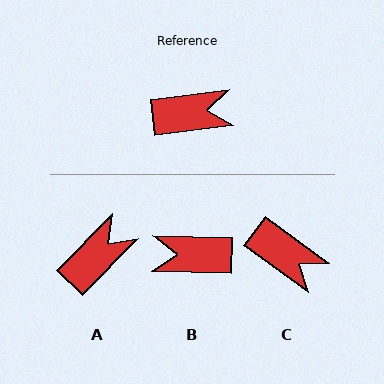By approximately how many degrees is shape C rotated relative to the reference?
Approximately 44 degrees clockwise.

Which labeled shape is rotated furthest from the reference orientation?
B, about 172 degrees away.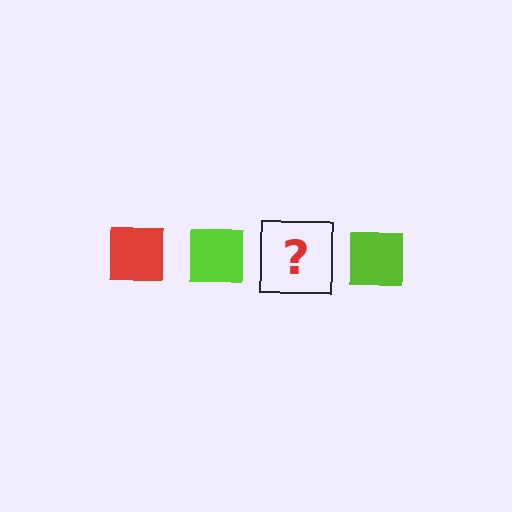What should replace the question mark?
The question mark should be replaced with a red square.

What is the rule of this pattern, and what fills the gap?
The rule is that the pattern cycles through red, lime squares. The gap should be filled with a red square.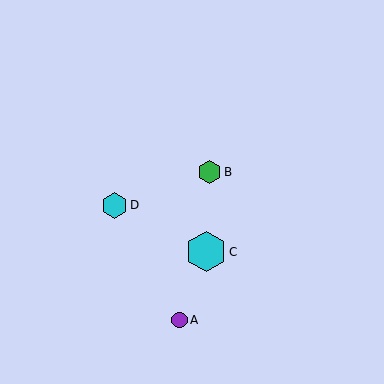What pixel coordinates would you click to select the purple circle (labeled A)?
Click at (179, 320) to select the purple circle A.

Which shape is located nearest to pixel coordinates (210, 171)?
The green hexagon (labeled B) at (210, 172) is nearest to that location.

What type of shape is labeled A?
Shape A is a purple circle.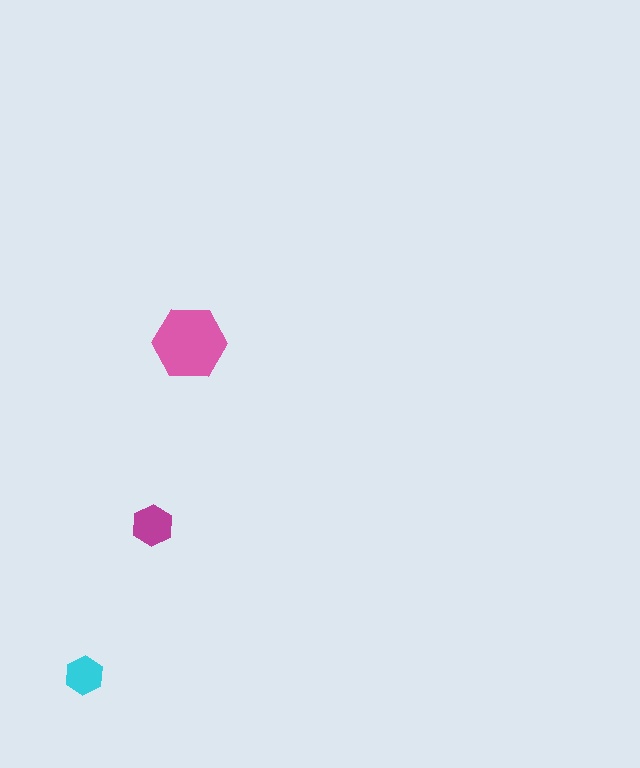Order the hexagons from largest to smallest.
the pink one, the magenta one, the cyan one.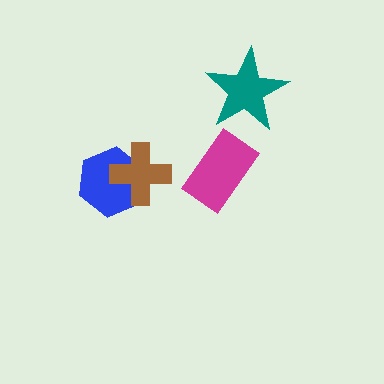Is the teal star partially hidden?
No, no other shape covers it.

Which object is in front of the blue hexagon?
The brown cross is in front of the blue hexagon.